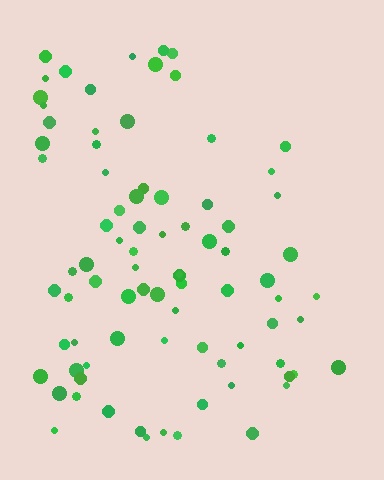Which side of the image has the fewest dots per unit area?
The right.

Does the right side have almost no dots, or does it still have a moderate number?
Still a moderate number, just noticeably fewer than the left.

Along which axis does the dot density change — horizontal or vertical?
Horizontal.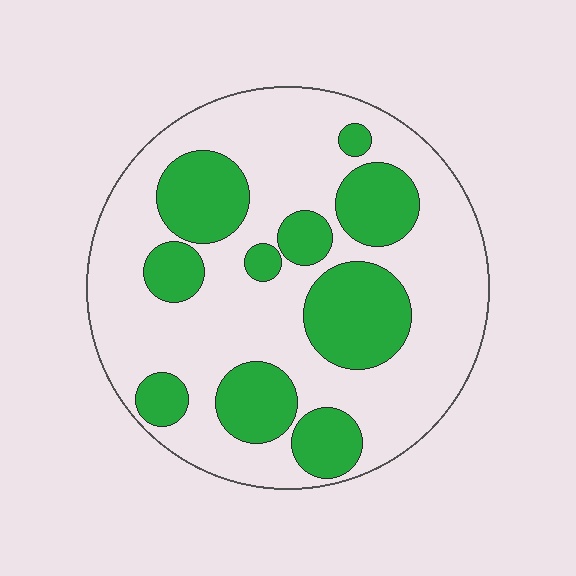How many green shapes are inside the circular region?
10.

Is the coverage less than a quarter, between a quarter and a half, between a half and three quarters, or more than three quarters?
Between a quarter and a half.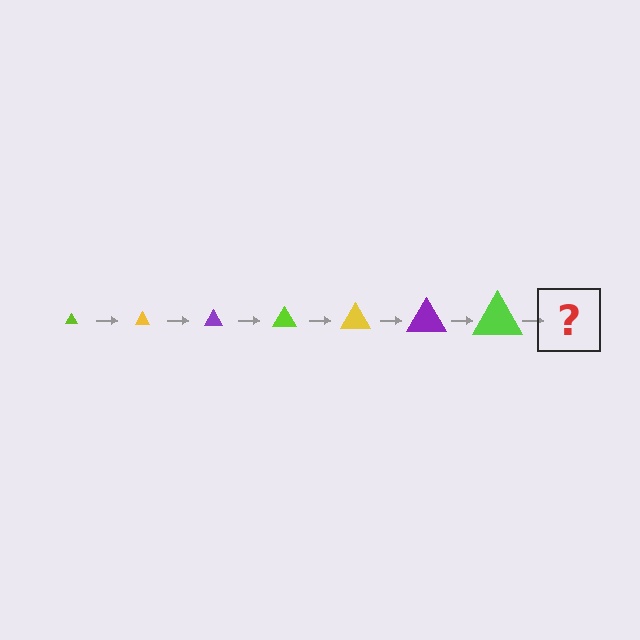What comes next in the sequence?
The next element should be a yellow triangle, larger than the previous one.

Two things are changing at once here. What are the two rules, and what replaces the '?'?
The two rules are that the triangle grows larger each step and the color cycles through lime, yellow, and purple. The '?' should be a yellow triangle, larger than the previous one.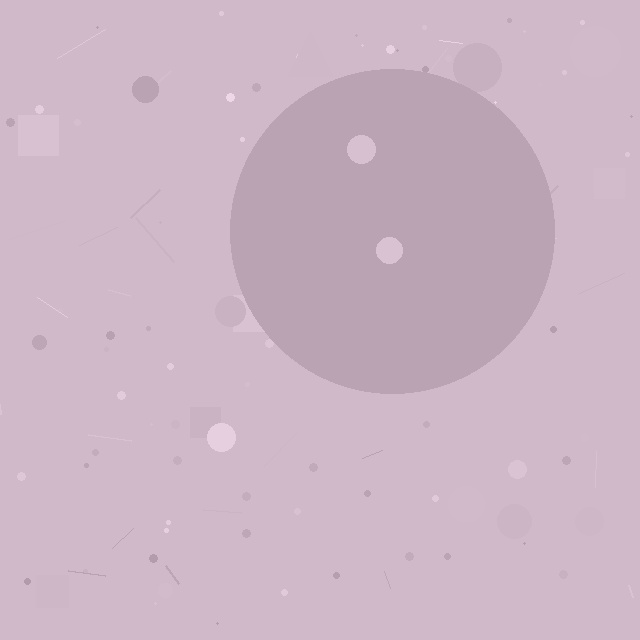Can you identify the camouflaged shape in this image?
The camouflaged shape is a circle.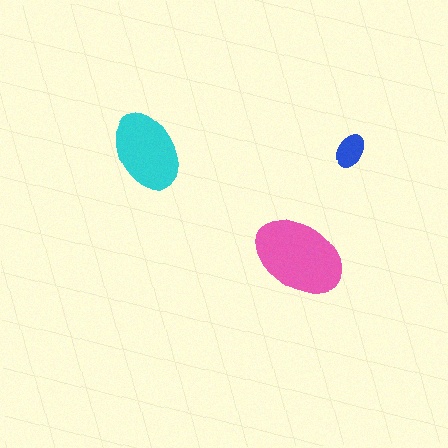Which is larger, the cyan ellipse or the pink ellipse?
The pink one.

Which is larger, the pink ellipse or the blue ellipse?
The pink one.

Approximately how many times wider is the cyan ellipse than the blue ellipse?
About 2.5 times wider.